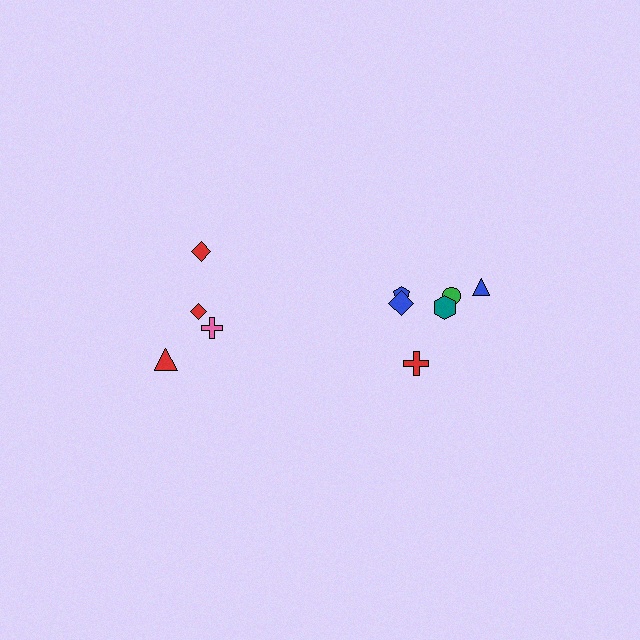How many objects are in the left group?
There are 4 objects.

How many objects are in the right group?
There are 6 objects.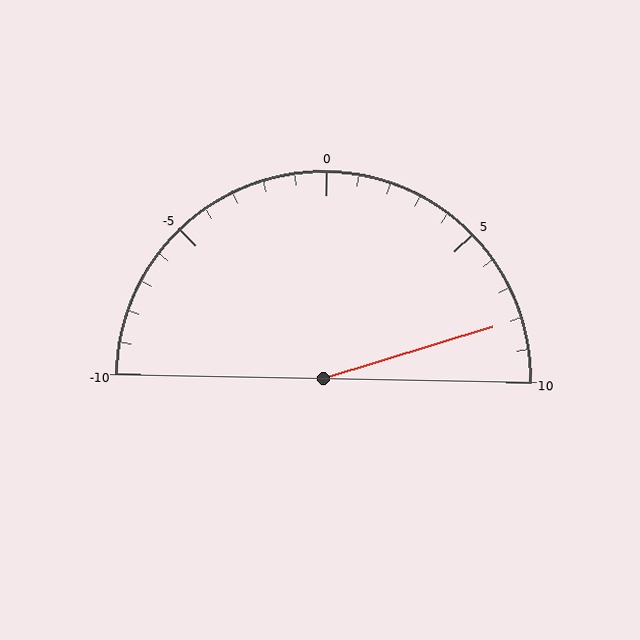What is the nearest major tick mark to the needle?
The nearest major tick mark is 10.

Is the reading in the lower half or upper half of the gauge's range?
The reading is in the upper half of the range (-10 to 10).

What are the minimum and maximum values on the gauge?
The gauge ranges from -10 to 10.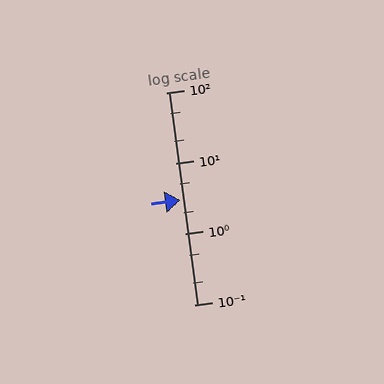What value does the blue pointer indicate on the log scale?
The pointer indicates approximately 3.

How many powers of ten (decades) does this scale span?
The scale spans 3 decades, from 0.1 to 100.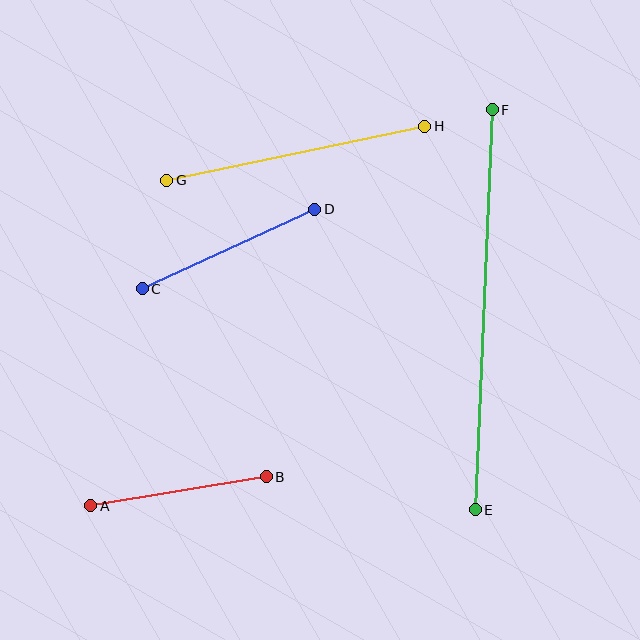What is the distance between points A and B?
The distance is approximately 178 pixels.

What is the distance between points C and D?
The distance is approximately 190 pixels.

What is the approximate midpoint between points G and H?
The midpoint is at approximately (296, 153) pixels.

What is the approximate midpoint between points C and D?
The midpoint is at approximately (229, 249) pixels.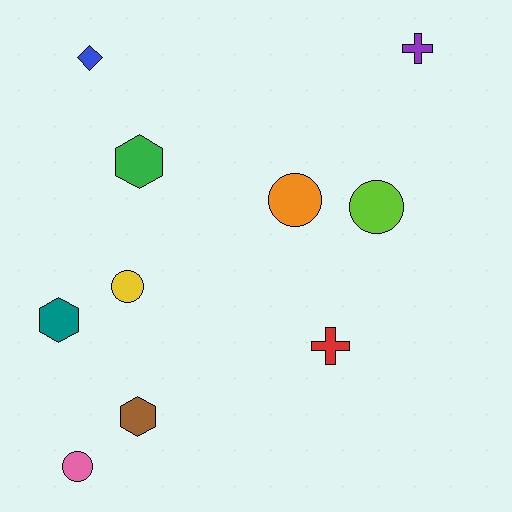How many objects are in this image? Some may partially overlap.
There are 10 objects.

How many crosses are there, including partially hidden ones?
There are 2 crosses.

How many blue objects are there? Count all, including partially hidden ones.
There is 1 blue object.